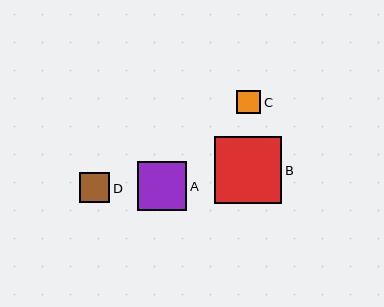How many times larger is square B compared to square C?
Square B is approximately 2.9 times the size of square C.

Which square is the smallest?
Square C is the smallest with a size of approximately 24 pixels.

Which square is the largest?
Square B is the largest with a size of approximately 67 pixels.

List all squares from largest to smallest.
From largest to smallest: B, A, D, C.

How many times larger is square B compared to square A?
Square B is approximately 1.4 times the size of square A.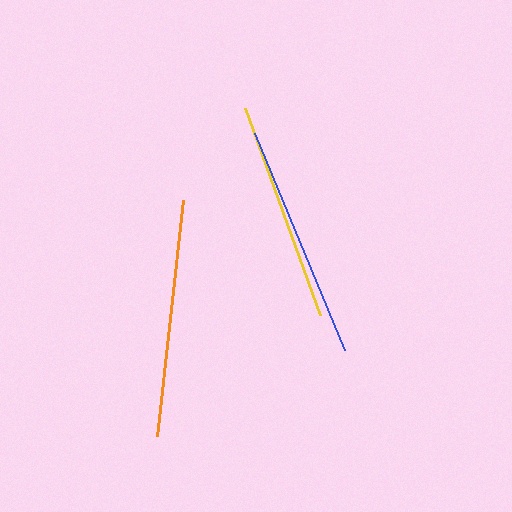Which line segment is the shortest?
The yellow line is the shortest at approximately 221 pixels.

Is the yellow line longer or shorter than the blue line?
The blue line is longer than the yellow line.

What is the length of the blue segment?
The blue segment is approximately 235 pixels long.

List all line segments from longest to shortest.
From longest to shortest: orange, blue, yellow.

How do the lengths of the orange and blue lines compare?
The orange and blue lines are approximately the same length.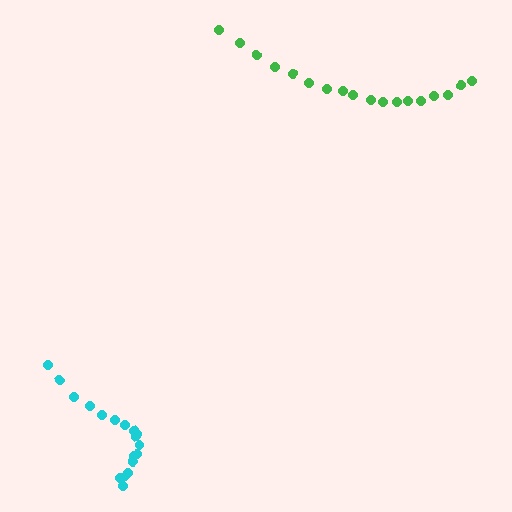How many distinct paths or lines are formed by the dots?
There are 2 distinct paths.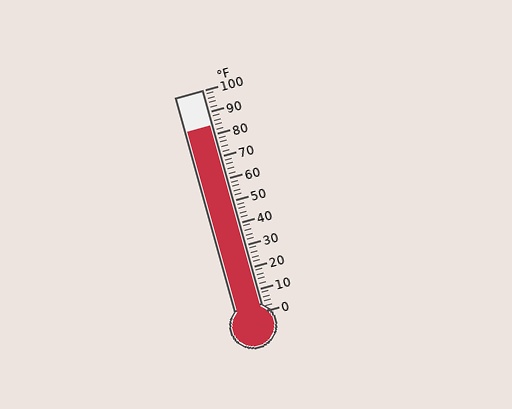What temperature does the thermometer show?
The thermometer shows approximately 84°F.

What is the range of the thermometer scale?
The thermometer scale ranges from 0°F to 100°F.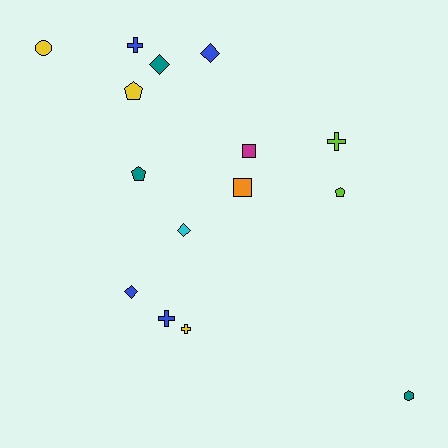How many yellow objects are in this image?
There are 3 yellow objects.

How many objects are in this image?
There are 15 objects.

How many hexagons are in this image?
There is 1 hexagon.